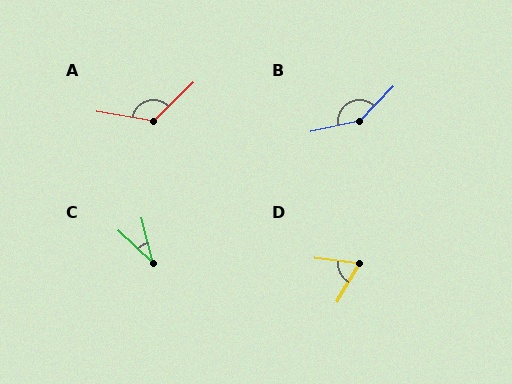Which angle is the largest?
B, at approximately 147 degrees.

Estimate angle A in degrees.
Approximately 126 degrees.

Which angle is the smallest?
C, at approximately 33 degrees.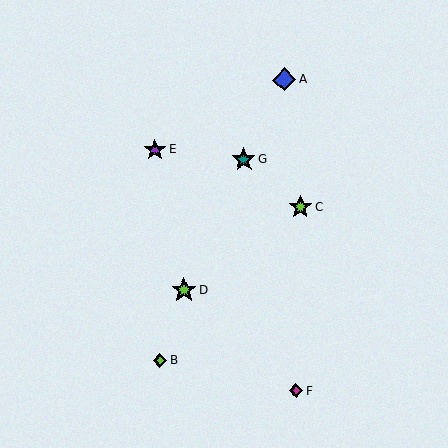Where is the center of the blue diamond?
The center of the blue diamond is at (284, 80).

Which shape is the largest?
The lime star (labeled D) is the largest.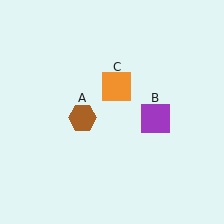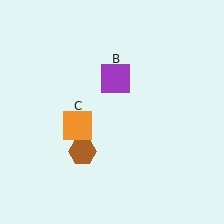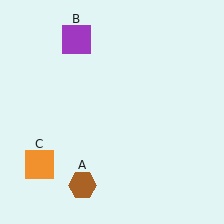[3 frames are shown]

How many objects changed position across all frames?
3 objects changed position: brown hexagon (object A), purple square (object B), orange square (object C).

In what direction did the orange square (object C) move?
The orange square (object C) moved down and to the left.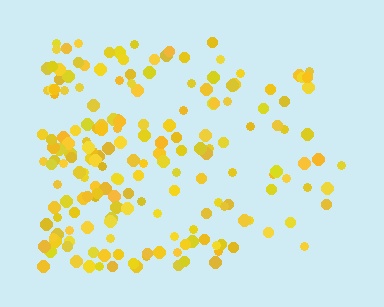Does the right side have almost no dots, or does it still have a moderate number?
Still a moderate number, just noticeably fewer than the left.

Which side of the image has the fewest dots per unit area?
The right.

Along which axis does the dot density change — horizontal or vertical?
Horizontal.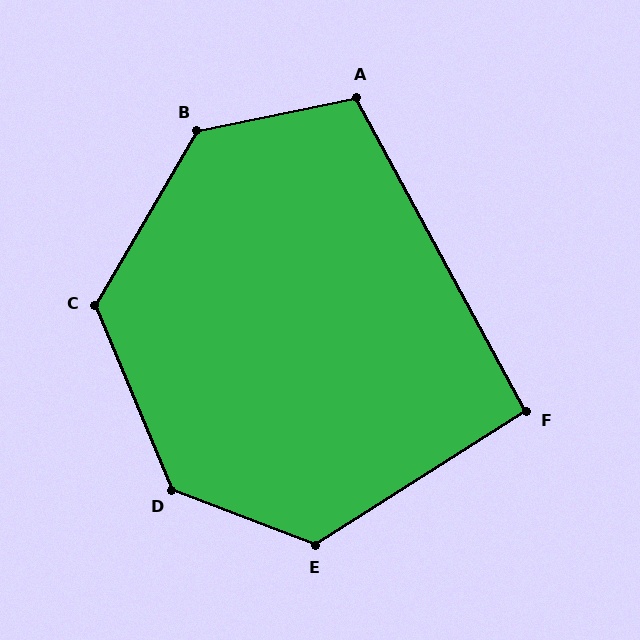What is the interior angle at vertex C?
Approximately 127 degrees (obtuse).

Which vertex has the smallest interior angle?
F, at approximately 94 degrees.